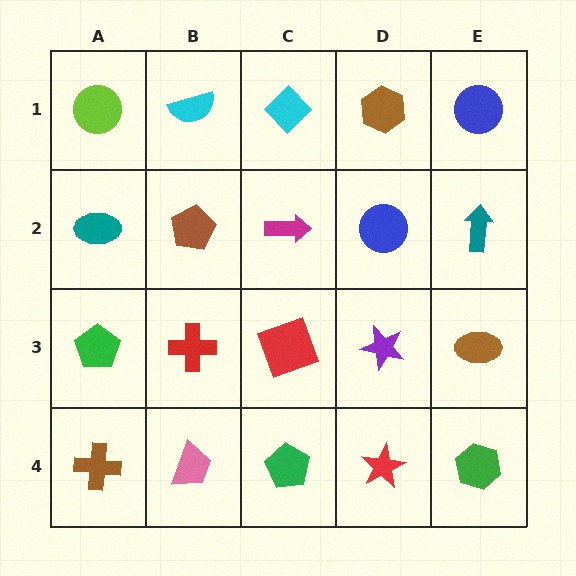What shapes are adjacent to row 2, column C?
A cyan diamond (row 1, column C), a red square (row 3, column C), a brown pentagon (row 2, column B), a blue circle (row 2, column D).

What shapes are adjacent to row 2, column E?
A blue circle (row 1, column E), a brown ellipse (row 3, column E), a blue circle (row 2, column D).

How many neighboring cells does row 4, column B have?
3.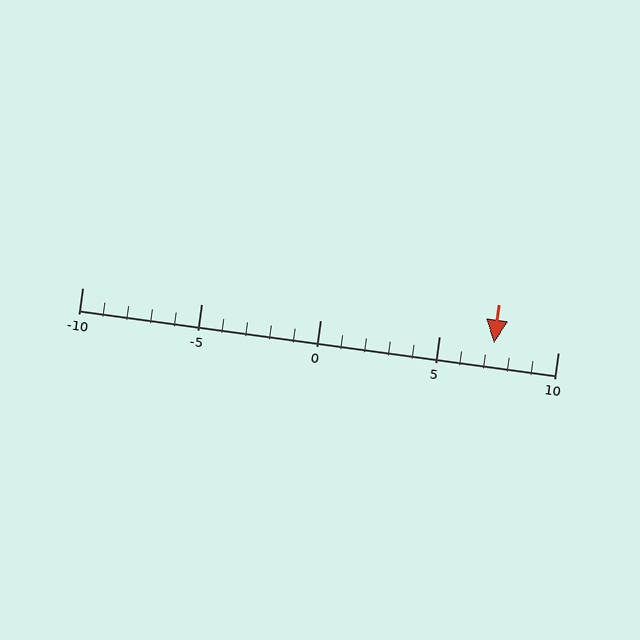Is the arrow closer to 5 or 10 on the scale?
The arrow is closer to 5.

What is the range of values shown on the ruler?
The ruler shows values from -10 to 10.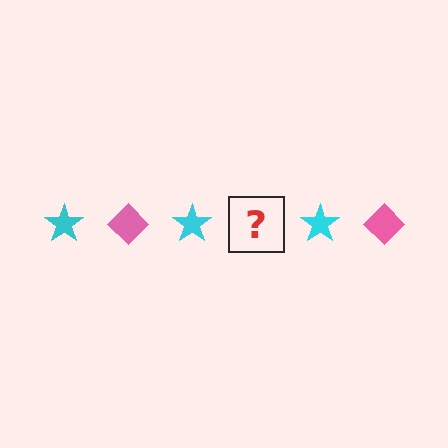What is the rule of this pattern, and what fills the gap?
The rule is that the pattern alternates between cyan star and pink diamond. The gap should be filled with a pink diamond.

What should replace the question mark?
The question mark should be replaced with a pink diamond.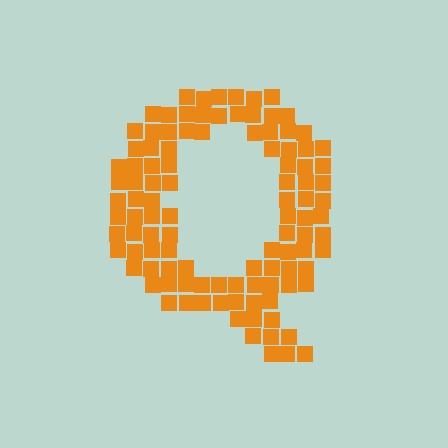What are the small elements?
The small elements are squares.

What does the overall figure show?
The overall figure shows the letter Q.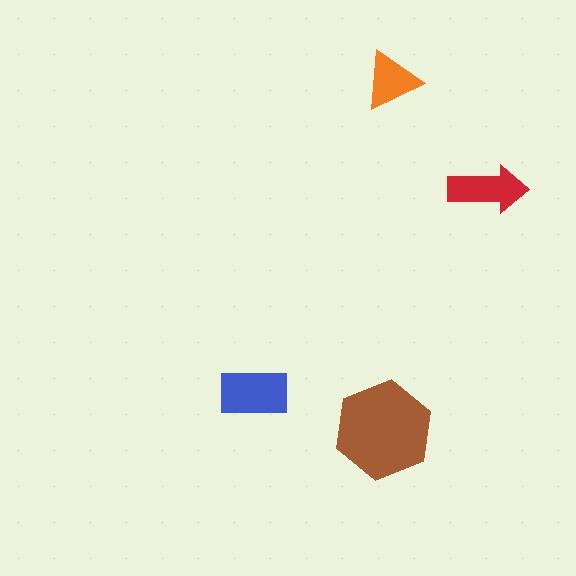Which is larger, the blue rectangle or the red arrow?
The blue rectangle.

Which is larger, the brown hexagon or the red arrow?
The brown hexagon.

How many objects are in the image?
There are 4 objects in the image.